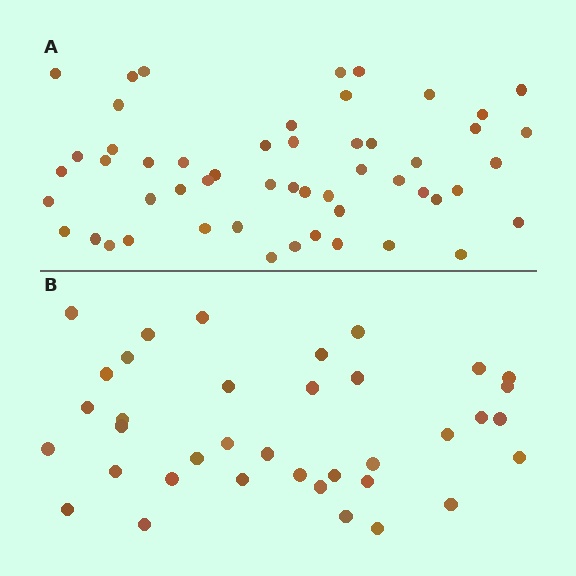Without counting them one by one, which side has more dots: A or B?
Region A (the top region) has more dots.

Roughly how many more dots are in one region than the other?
Region A has approximately 15 more dots than region B.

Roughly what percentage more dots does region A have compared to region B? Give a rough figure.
About 45% more.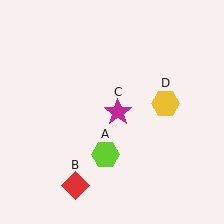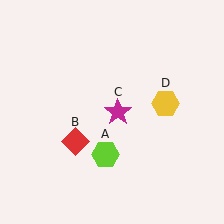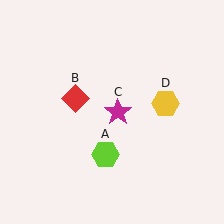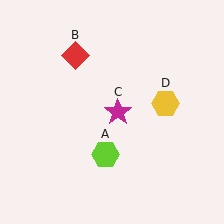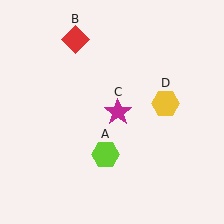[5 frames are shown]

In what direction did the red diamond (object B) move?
The red diamond (object B) moved up.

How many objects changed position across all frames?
1 object changed position: red diamond (object B).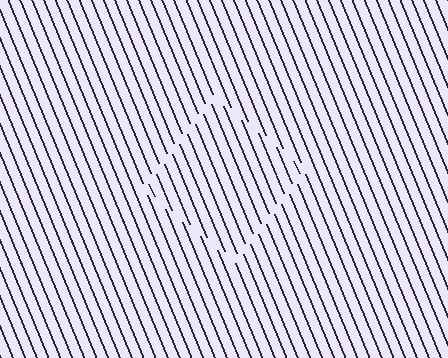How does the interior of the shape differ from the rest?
The interior of the shape contains the same grating, shifted by half a period — the contour is defined by the phase discontinuity where line-ends from the inner and outer gratings abut.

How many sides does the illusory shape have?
4 sides — the line-ends trace a square.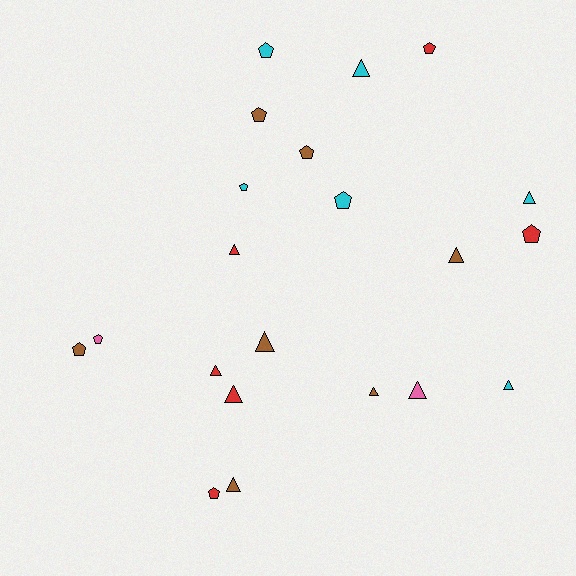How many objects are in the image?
There are 21 objects.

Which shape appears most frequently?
Triangle, with 11 objects.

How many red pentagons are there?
There are 3 red pentagons.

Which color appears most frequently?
Brown, with 7 objects.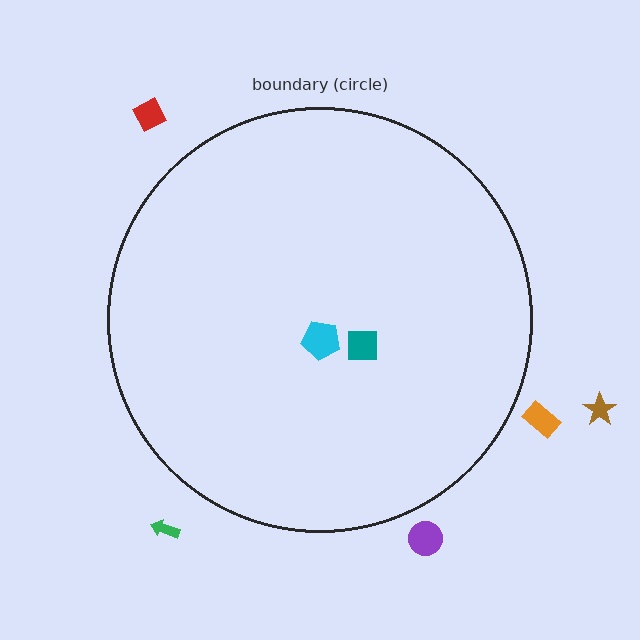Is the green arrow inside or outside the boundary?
Outside.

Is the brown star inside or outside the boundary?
Outside.